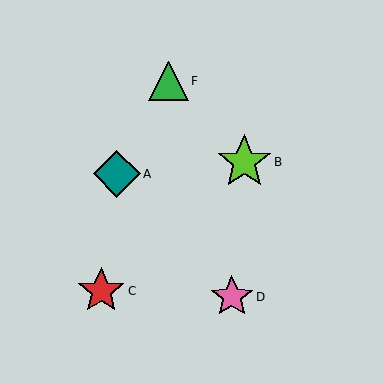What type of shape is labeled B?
Shape B is a lime star.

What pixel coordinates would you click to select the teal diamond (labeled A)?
Click at (117, 174) to select the teal diamond A.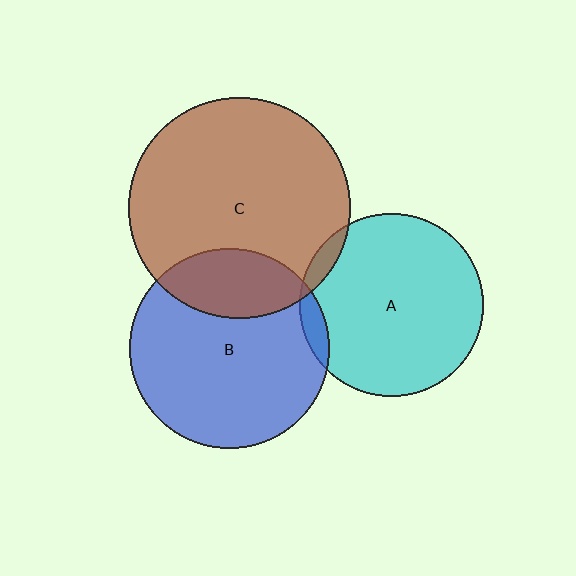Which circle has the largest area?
Circle C (brown).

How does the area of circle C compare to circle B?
Approximately 1.2 times.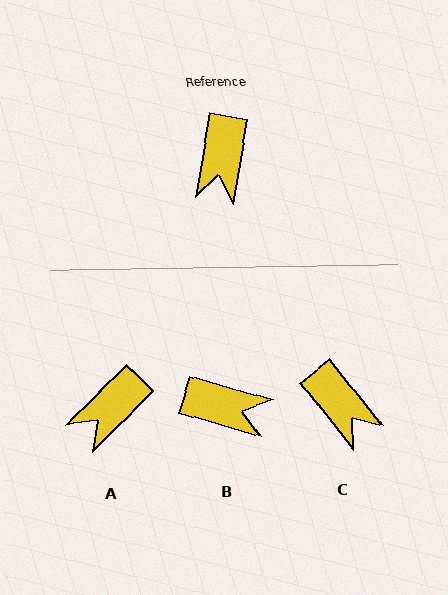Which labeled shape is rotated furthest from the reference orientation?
B, about 83 degrees away.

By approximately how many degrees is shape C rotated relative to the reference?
Approximately 48 degrees counter-clockwise.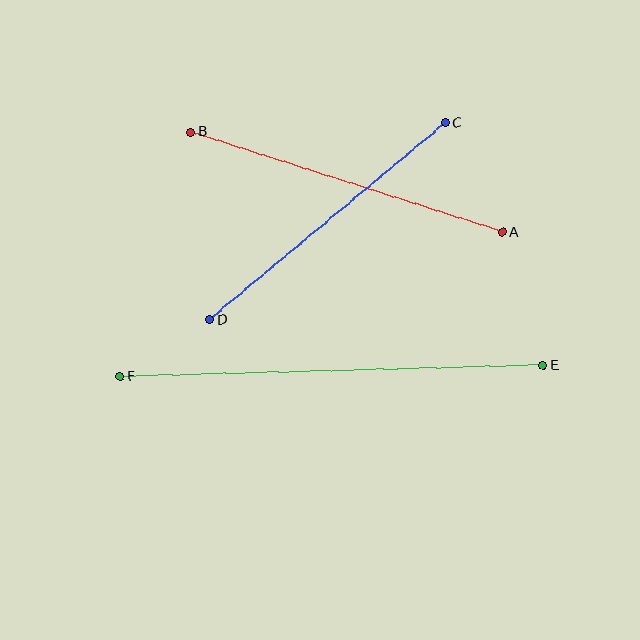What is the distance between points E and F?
The distance is approximately 423 pixels.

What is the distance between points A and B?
The distance is approximately 327 pixels.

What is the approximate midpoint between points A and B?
The midpoint is at approximately (347, 182) pixels.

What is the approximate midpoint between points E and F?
The midpoint is at approximately (332, 371) pixels.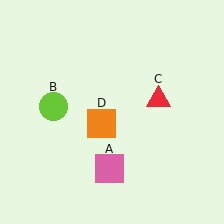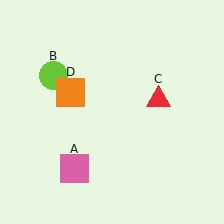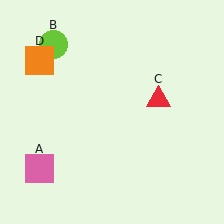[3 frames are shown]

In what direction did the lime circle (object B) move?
The lime circle (object B) moved up.